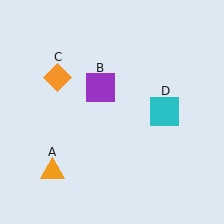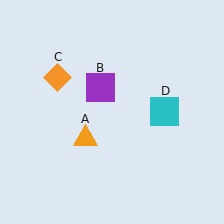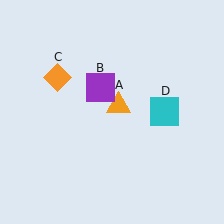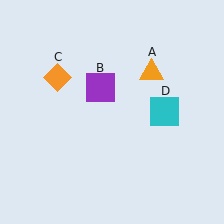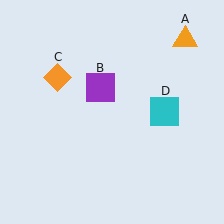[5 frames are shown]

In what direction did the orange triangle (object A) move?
The orange triangle (object A) moved up and to the right.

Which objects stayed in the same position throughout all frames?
Purple square (object B) and orange diamond (object C) and cyan square (object D) remained stationary.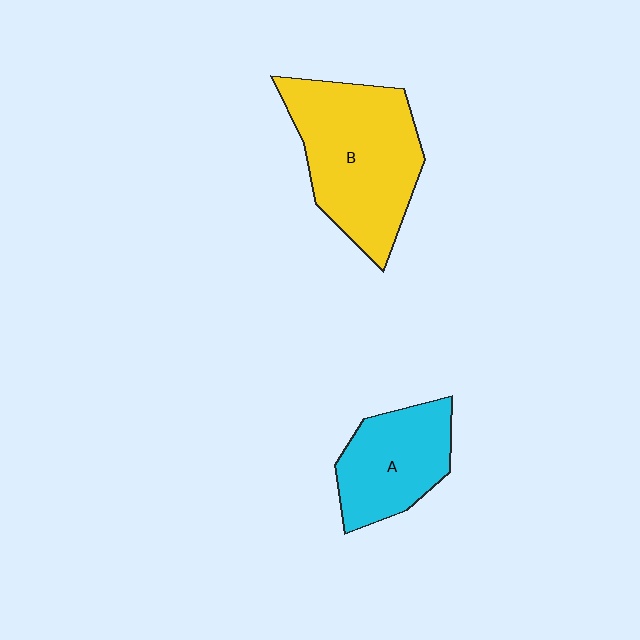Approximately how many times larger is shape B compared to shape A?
Approximately 1.6 times.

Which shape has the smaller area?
Shape A (cyan).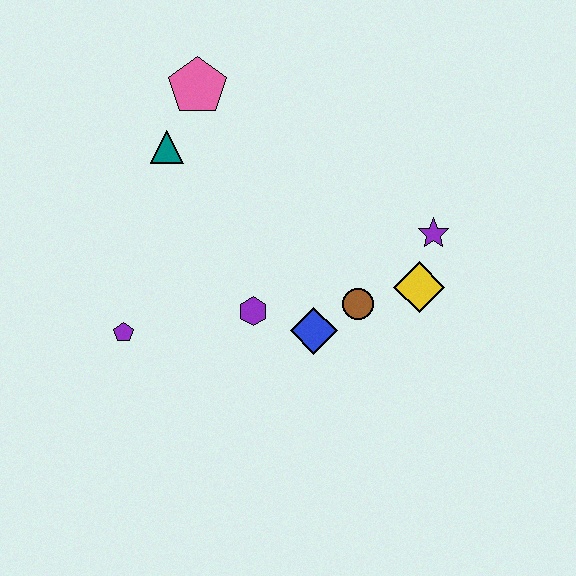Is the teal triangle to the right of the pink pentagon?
No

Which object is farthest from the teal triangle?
The yellow diamond is farthest from the teal triangle.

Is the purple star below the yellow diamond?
No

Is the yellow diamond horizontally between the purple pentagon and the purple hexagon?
No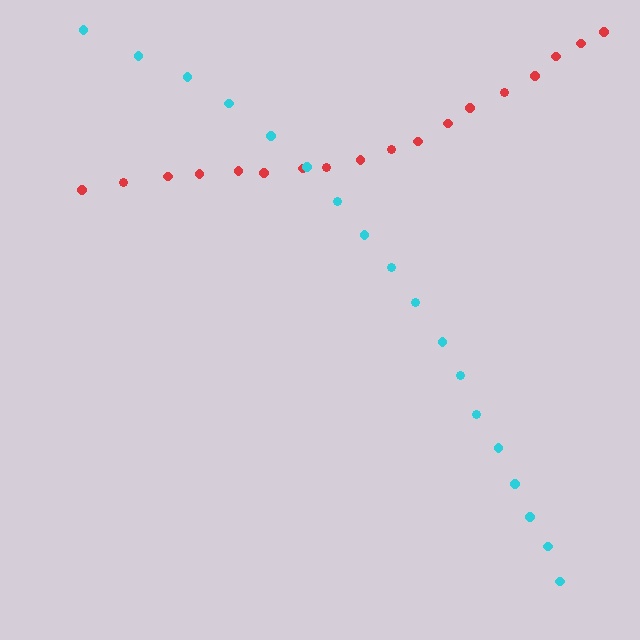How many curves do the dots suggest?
There are 2 distinct paths.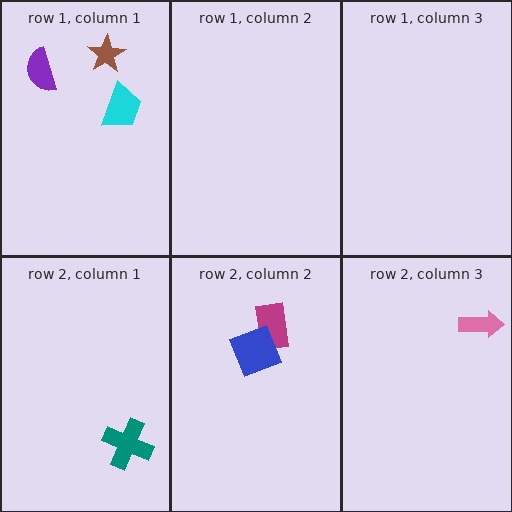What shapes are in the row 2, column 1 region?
The teal cross.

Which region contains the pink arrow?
The row 2, column 3 region.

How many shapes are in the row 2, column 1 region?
1.